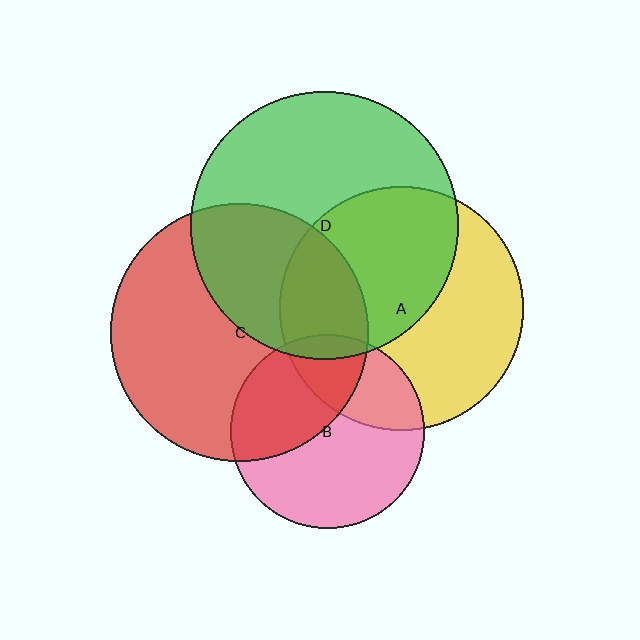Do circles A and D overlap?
Yes.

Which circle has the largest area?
Circle D (green).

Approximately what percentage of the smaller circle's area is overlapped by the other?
Approximately 50%.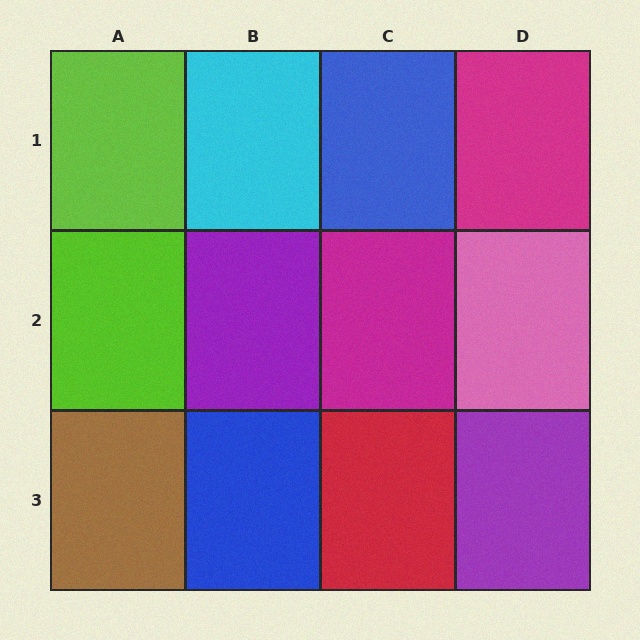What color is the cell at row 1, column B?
Cyan.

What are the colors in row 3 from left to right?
Brown, blue, red, purple.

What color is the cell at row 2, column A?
Lime.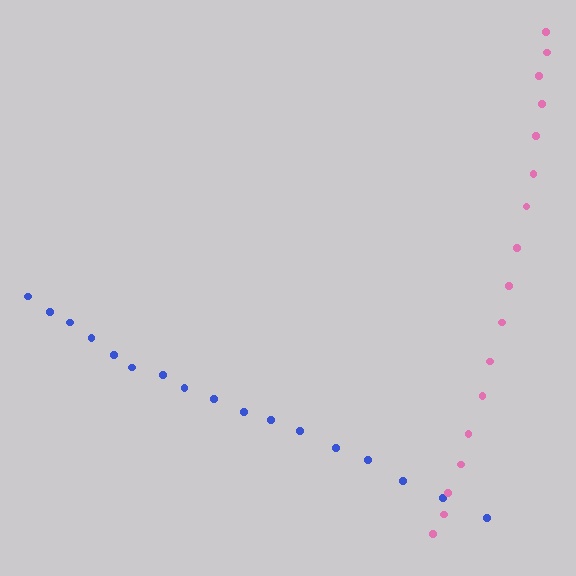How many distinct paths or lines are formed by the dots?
There are 2 distinct paths.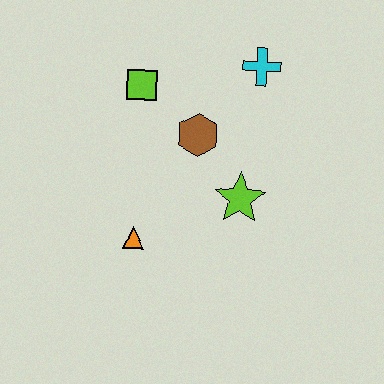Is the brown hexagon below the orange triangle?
No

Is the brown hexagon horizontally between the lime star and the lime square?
Yes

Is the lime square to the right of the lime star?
No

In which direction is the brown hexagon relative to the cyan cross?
The brown hexagon is below the cyan cross.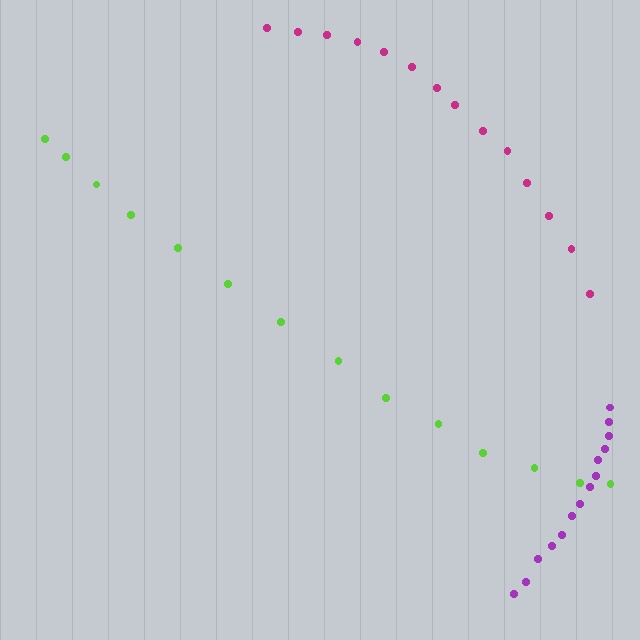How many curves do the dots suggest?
There are 3 distinct paths.